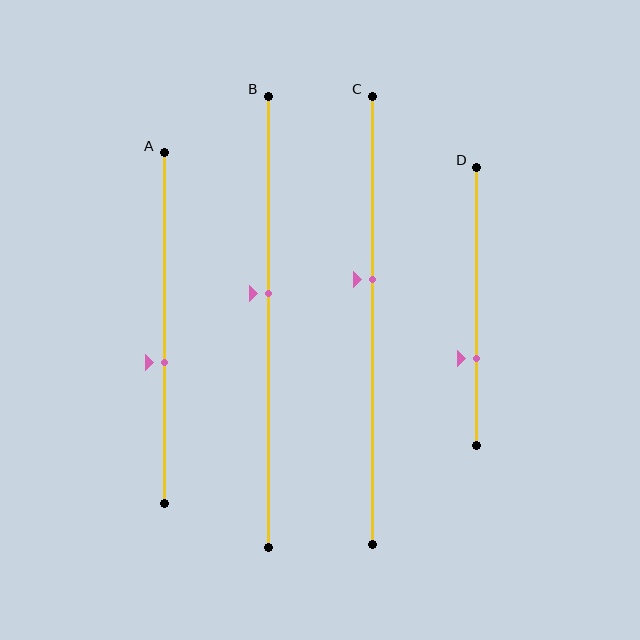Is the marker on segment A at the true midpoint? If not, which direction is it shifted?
No, the marker on segment A is shifted downward by about 10% of the segment length.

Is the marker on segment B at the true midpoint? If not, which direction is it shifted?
No, the marker on segment B is shifted upward by about 6% of the segment length.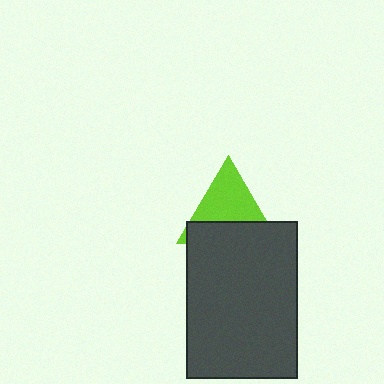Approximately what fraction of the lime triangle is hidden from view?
Roughly 42% of the lime triangle is hidden behind the dark gray rectangle.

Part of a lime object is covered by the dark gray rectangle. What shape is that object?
It is a triangle.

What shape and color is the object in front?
The object in front is a dark gray rectangle.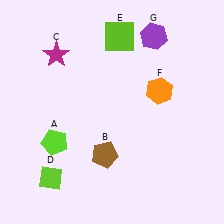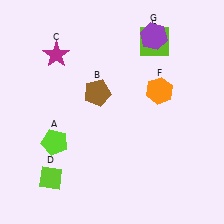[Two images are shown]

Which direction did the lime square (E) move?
The lime square (E) moved right.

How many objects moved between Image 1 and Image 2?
2 objects moved between the two images.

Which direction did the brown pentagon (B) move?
The brown pentagon (B) moved up.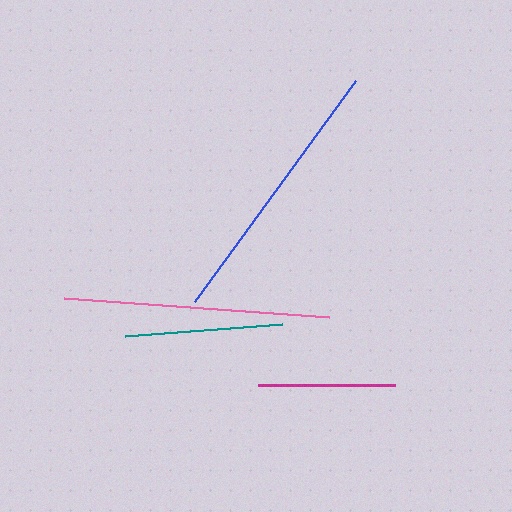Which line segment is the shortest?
The magenta line is the shortest at approximately 137 pixels.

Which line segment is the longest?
The blue line is the longest at approximately 273 pixels.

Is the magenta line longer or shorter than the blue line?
The blue line is longer than the magenta line.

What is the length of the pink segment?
The pink segment is approximately 266 pixels long.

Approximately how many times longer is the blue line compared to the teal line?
The blue line is approximately 1.7 times the length of the teal line.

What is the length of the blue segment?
The blue segment is approximately 273 pixels long.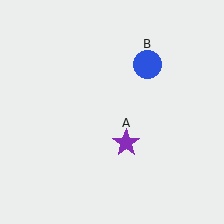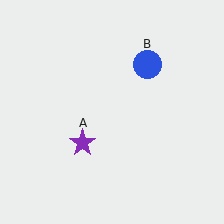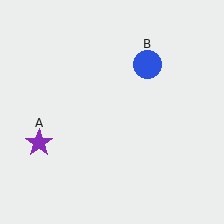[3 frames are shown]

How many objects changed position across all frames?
1 object changed position: purple star (object A).